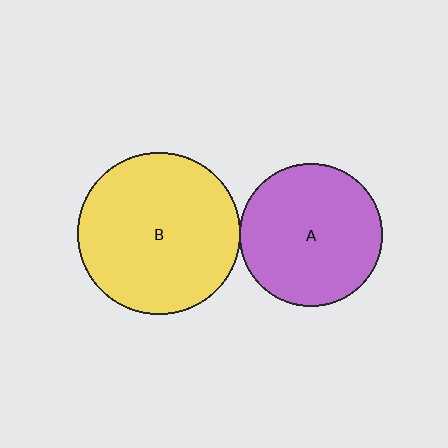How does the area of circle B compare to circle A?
Approximately 1.3 times.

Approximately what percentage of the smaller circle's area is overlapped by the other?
Approximately 5%.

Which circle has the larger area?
Circle B (yellow).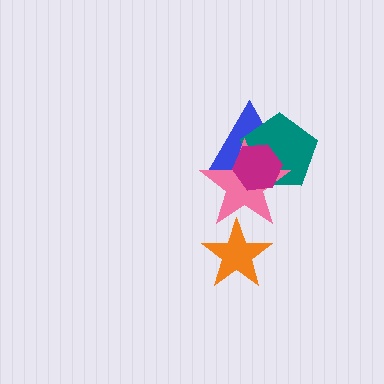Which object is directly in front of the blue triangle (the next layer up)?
The teal pentagon is directly in front of the blue triangle.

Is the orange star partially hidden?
No, no other shape covers it.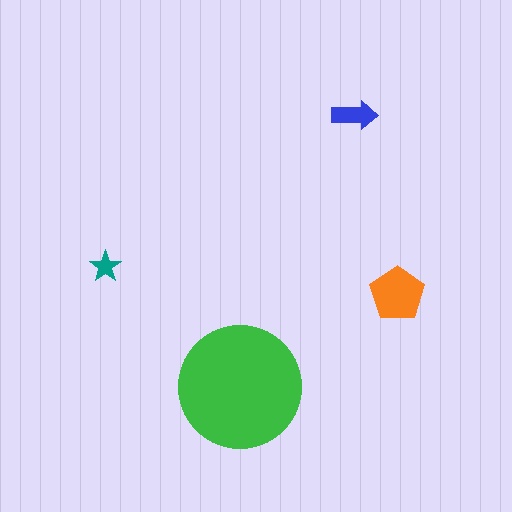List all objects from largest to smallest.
The green circle, the orange pentagon, the blue arrow, the teal star.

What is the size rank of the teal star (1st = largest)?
4th.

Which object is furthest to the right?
The orange pentagon is rightmost.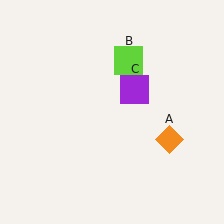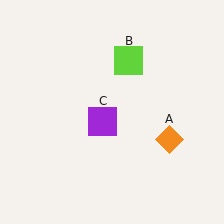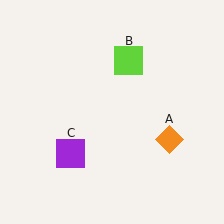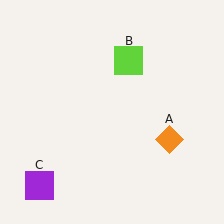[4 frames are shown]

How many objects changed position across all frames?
1 object changed position: purple square (object C).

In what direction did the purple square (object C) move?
The purple square (object C) moved down and to the left.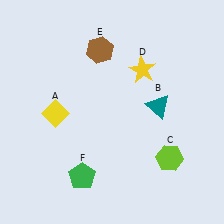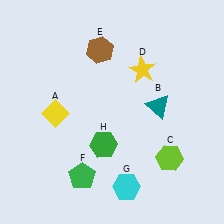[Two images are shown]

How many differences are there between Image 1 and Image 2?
There are 2 differences between the two images.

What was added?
A cyan hexagon (G), a green hexagon (H) were added in Image 2.